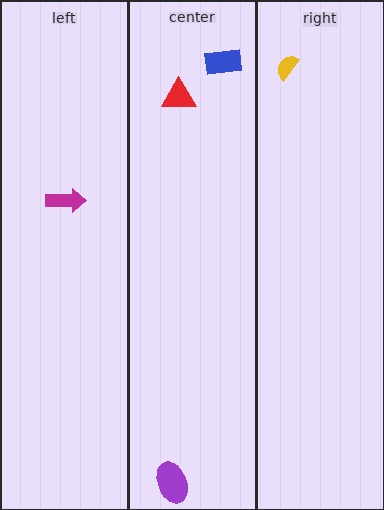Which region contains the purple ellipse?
The center region.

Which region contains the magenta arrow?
The left region.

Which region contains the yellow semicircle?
The right region.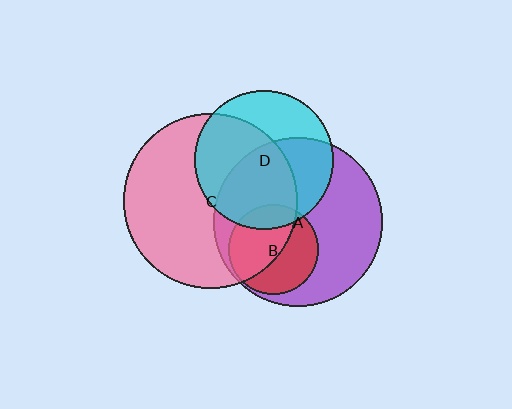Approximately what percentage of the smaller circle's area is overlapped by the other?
Approximately 60%.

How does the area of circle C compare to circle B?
Approximately 3.8 times.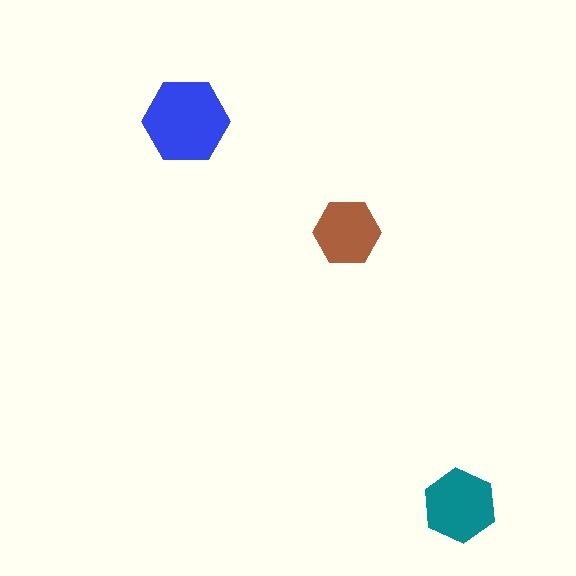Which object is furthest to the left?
The blue hexagon is leftmost.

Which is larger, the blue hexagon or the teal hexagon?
The blue one.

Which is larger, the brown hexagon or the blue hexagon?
The blue one.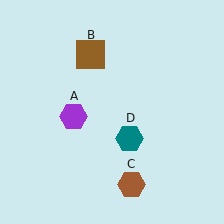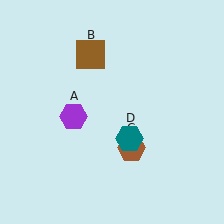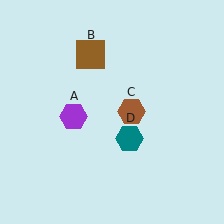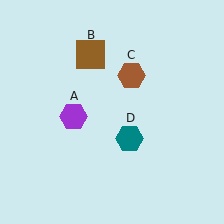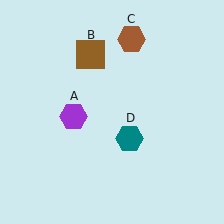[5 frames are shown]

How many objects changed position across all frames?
1 object changed position: brown hexagon (object C).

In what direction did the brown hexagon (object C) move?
The brown hexagon (object C) moved up.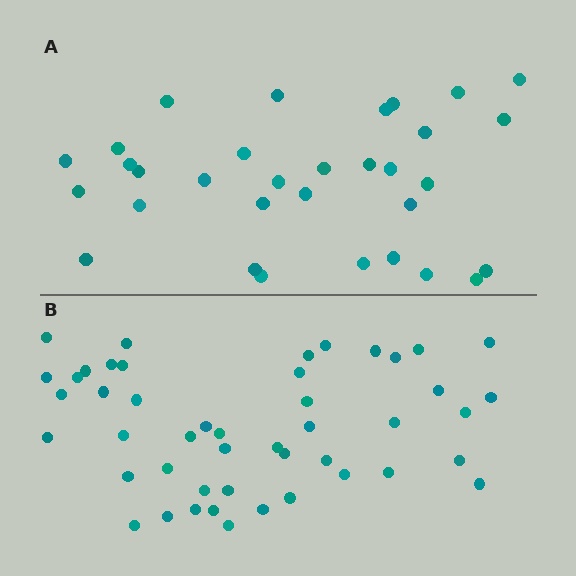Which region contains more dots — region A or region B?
Region B (the bottom region) has more dots.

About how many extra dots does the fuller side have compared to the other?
Region B has approximately 15 more dots than region A.